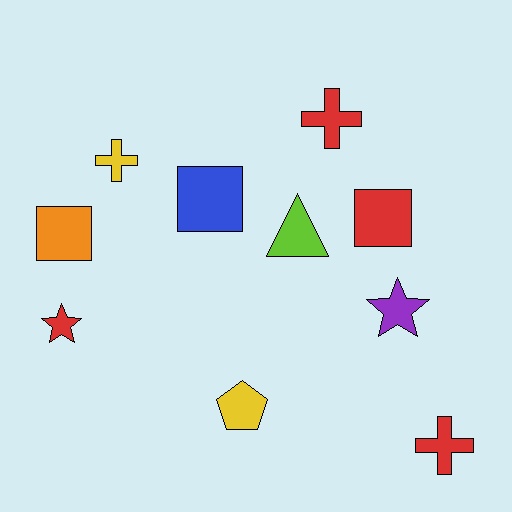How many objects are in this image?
There are 10 objects.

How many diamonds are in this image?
There are no diamonds.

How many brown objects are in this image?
There are no brown objects.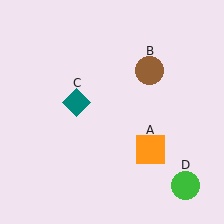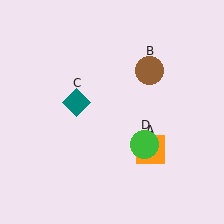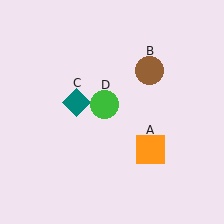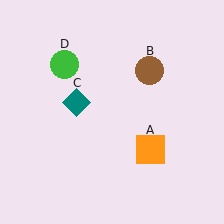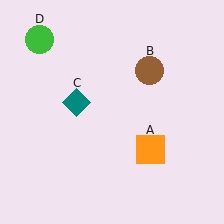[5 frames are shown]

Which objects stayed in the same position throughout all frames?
Orange square (object A) and brown circle (object B) and teal diamond (object C) remained stationary.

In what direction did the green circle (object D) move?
The green circle (object D) moved up and to the left.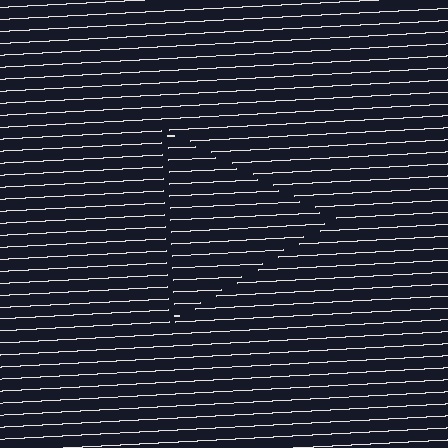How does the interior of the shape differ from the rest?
The interior of the shape contains the same grating, shifted by half a period — the contour is defined by the phase discontinuity where line-ends from the inner and outer gratings abut.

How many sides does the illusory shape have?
3 sides — the line-ends trace a triangle.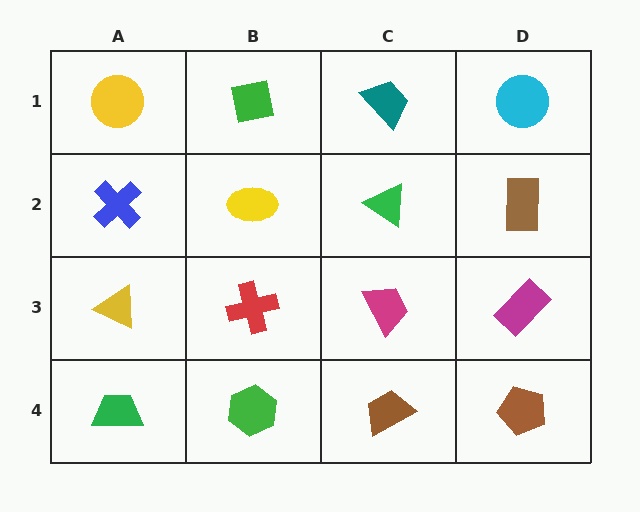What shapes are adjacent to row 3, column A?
A blue cross (row 2, column A), a green trapezoid (row 4, column A), a red cross (row 3, column B).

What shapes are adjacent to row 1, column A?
A blue cross (row 2, column A), a green square (row 1, column B).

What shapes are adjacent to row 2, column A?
A yellow circle (row 1, column A), a yellow triangle (row 3, column A), a yellow ellipse (row 2, column B).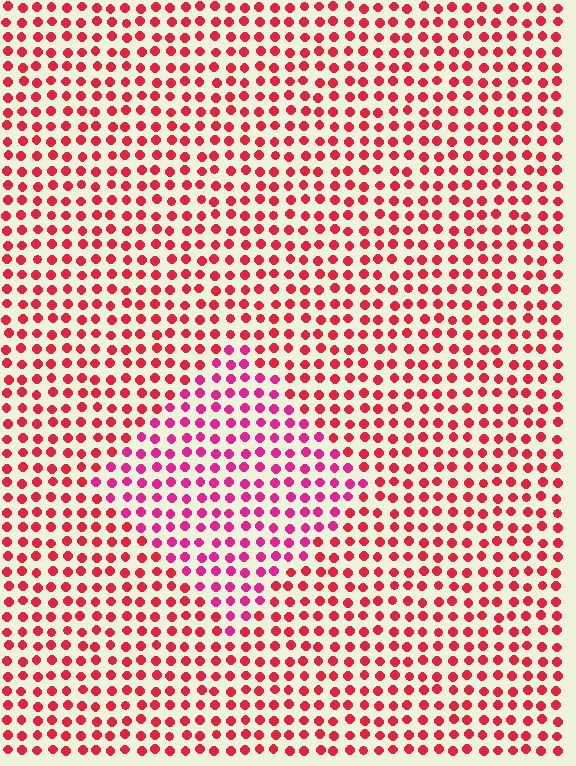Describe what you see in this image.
The image is filled with small red elements in a uniform arrangement. A diamond-shaped region is visible where the elements are tinted to a slightly different hue, forming a subtle color boundary.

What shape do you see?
I see a diamond.